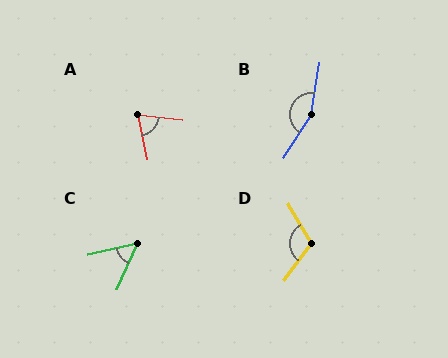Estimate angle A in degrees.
Approximately 72 degrees.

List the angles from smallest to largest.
C (53°), A (72°), D (112°), B (156°).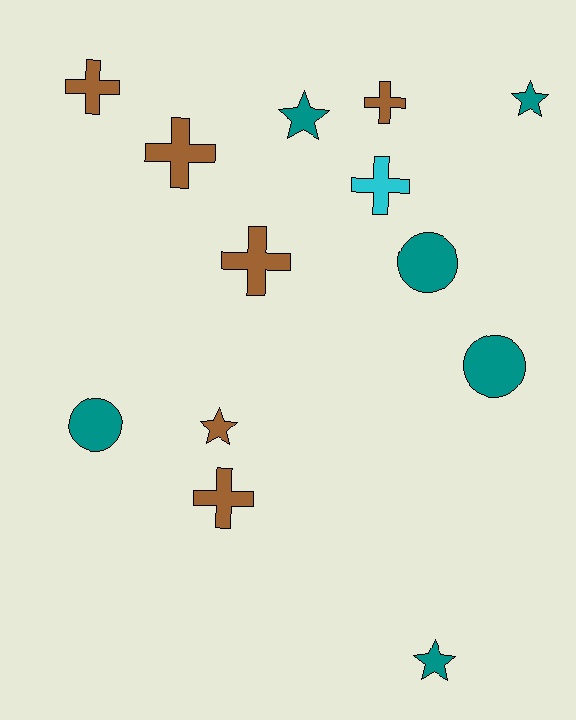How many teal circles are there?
There are 3 teal circles.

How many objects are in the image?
There are 13 objects.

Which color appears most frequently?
Brown, with 6 objects.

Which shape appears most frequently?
Cross, with 6 objects.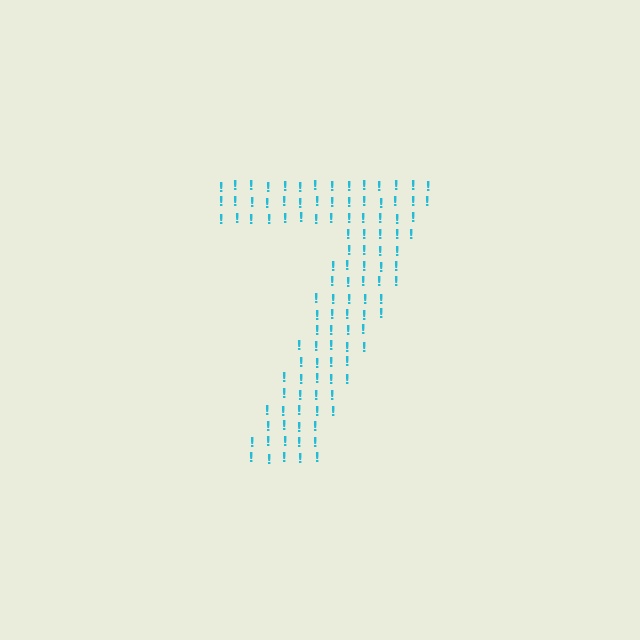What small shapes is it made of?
It is made of small exclamation marks.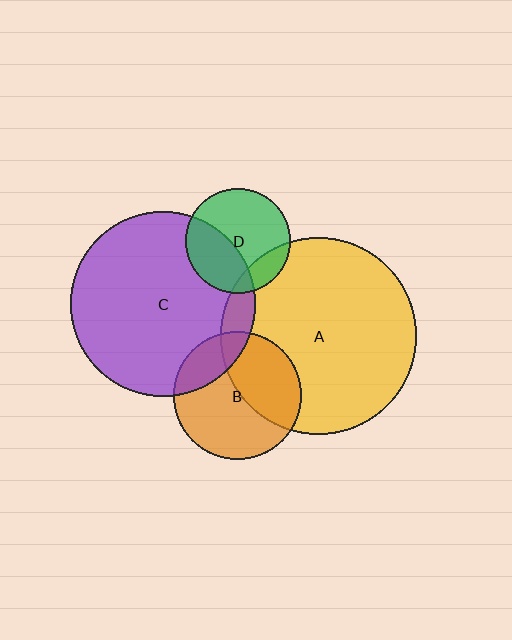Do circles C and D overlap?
Yes.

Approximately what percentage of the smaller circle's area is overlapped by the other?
Approximately 35%.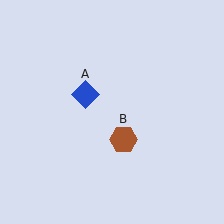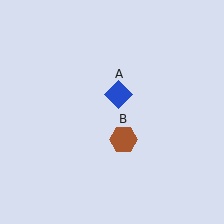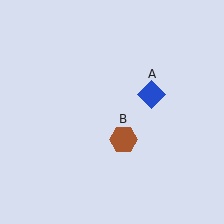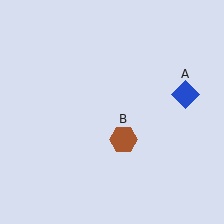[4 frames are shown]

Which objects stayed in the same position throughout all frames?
Brown hexagon (object B) remained stationary.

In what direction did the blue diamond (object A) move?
The blue diamond (object A) moved right.